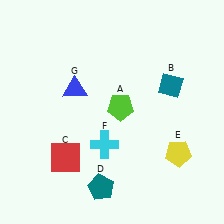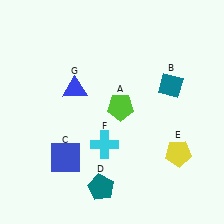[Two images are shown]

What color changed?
The square (C) changed from red in Image 1 to blue in Image 2.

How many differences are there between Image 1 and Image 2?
There is 1 difference between the two images.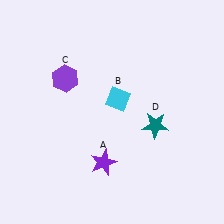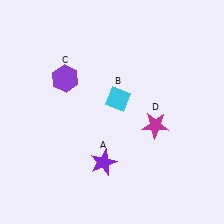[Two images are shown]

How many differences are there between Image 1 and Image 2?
There is 1 difference between the two images.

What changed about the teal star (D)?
In Image 1, D is teal. In Image 2, it changed to magenta.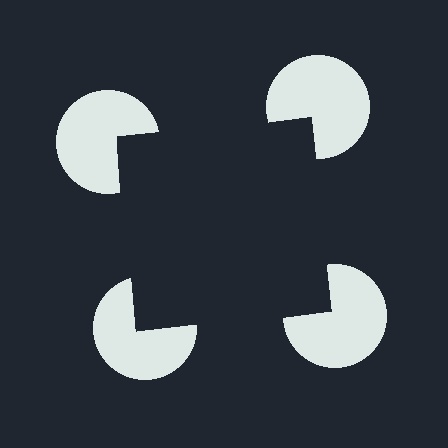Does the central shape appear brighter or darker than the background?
It typically appears slightly darker than the background, even though no actual brightness change is drawn.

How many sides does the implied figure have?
4 sides.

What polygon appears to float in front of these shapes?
An illusory square — its edges are inferred from the aligned wedge cuts in the pac-man discs, not physically drawn.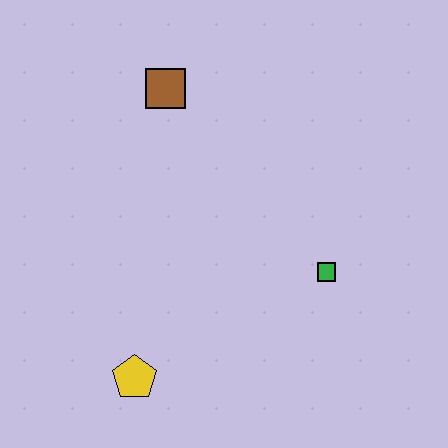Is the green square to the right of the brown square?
Yes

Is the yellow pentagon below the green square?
Yes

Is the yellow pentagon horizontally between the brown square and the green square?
No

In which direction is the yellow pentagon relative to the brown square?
The yellow pentagon is below the brown square.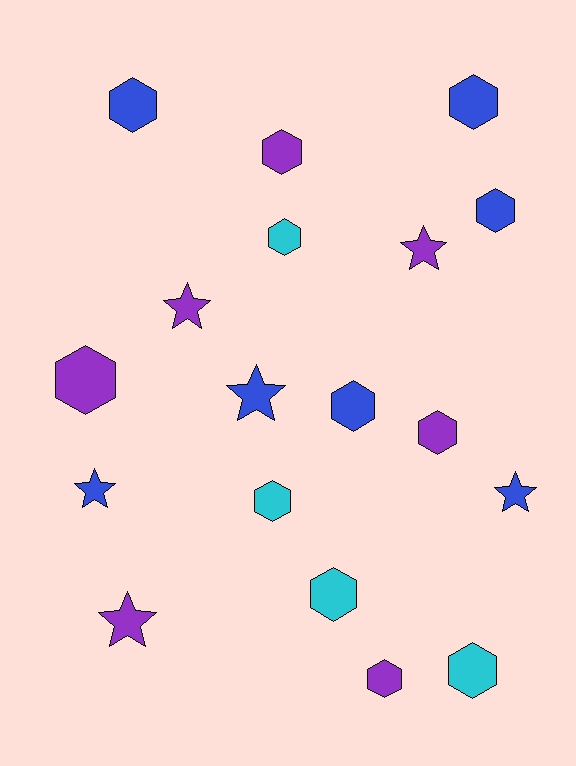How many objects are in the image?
There are 18 objects.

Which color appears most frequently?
Blue, with 7 objects.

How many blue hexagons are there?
There are 4 blue hexagons.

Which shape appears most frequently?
Hexagon, with 12 objects.